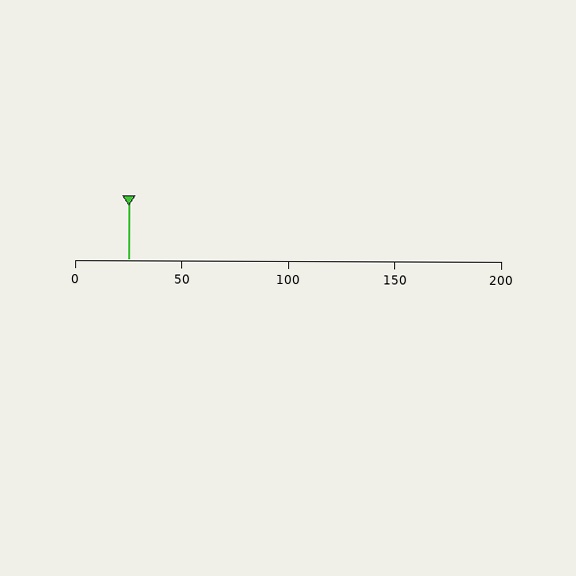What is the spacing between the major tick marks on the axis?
The major ticks are spaced 50 apart.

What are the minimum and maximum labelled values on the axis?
The axis runs from 0 to 200.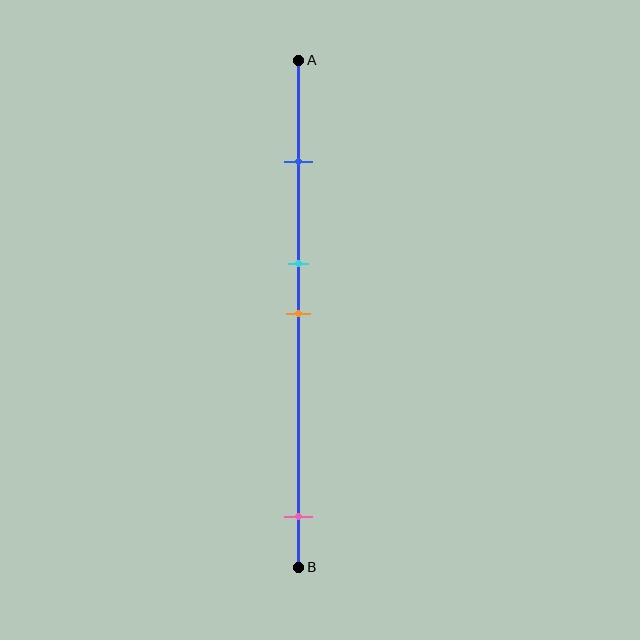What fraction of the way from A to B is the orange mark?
The orange mark is approximately 50% (0.5) of the way from A to B.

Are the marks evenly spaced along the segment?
No, the marks are not evenly spaced.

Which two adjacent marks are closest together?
The cyan and orange marks are the closest adjacent pair.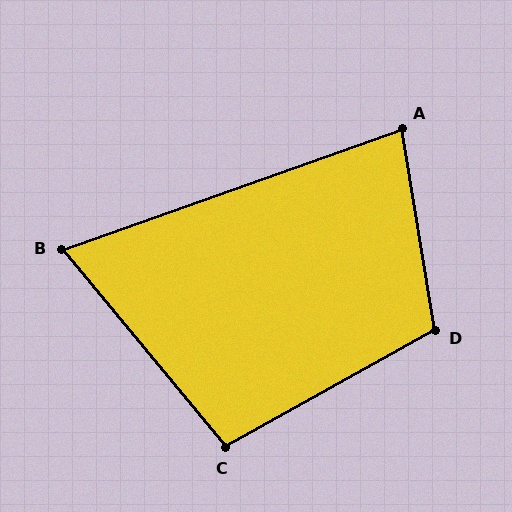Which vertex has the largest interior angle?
D, at approximately 110 degrees.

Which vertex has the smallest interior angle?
B, at approximately 70 degrees.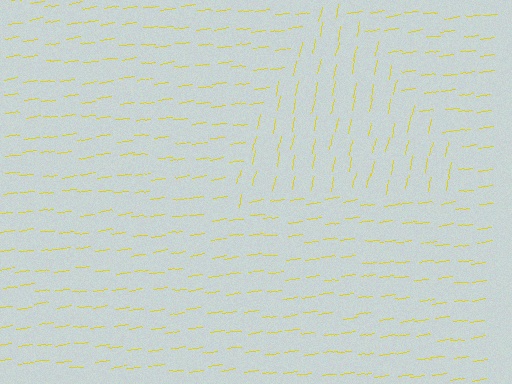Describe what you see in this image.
The image is filled with small yellow line segments. A triangle region in the image has lines oriented differently from the surrounding lines, creating a visible texture boundary.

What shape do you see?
I see a triangle.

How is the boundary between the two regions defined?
The boundary is defined purely by a change in line orientation (approximately 71 degrees difference). All lines are the same color and thickness.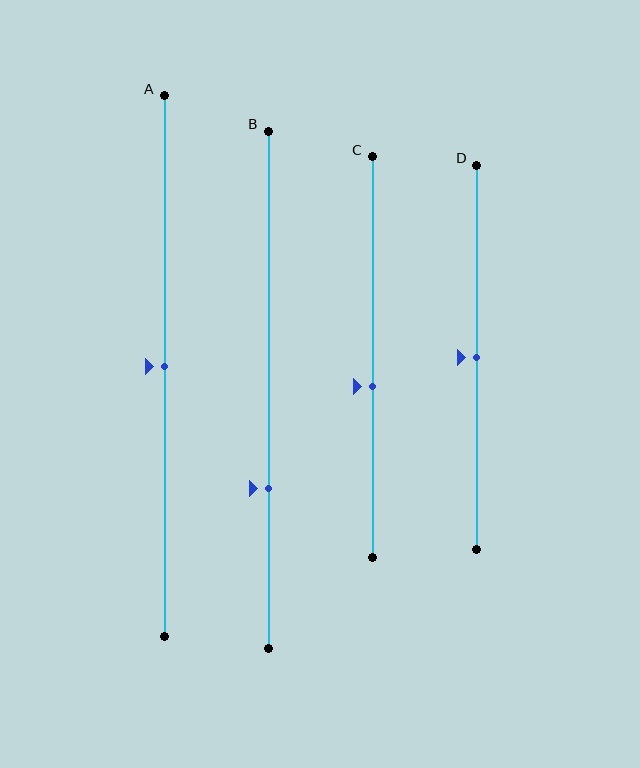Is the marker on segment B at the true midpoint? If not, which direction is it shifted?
No, the marker on segment B is shifted downward by about 19% of the segment length.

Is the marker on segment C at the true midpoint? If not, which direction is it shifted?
No, the marker on segment C is shifted downward by about 7% of the segment length.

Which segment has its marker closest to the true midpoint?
Segment A has its marker closest to the true midpoint.